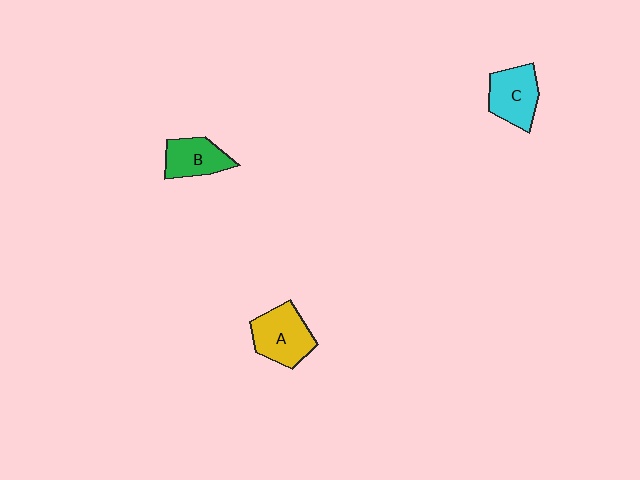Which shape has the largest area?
Shape A (yellow).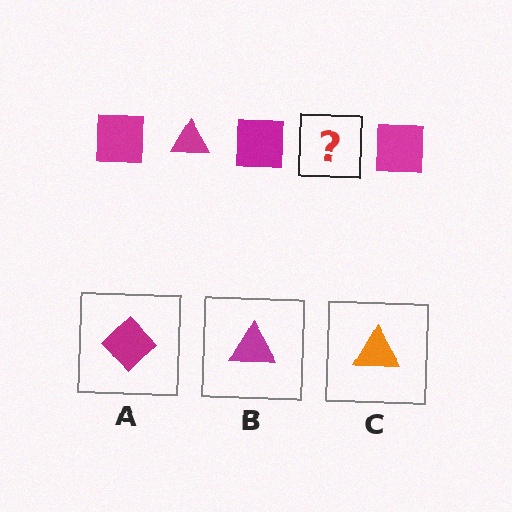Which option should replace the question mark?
Option B.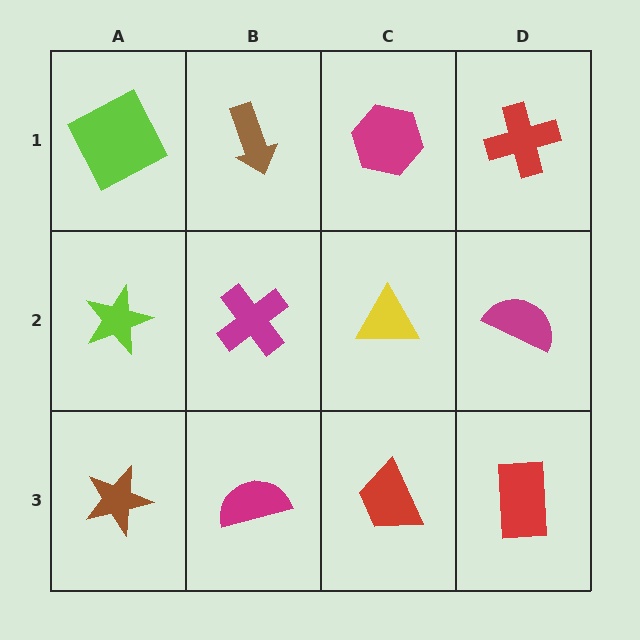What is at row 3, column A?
A brown star.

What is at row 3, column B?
A magenta semicircle.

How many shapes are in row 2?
4 shapes.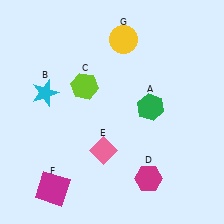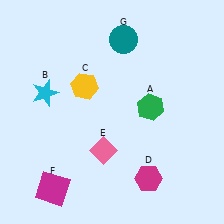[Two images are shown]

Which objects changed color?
C changed from lime to yellow. G changed from yellow to teal.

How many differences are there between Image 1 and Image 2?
There are 2 differences between the two images.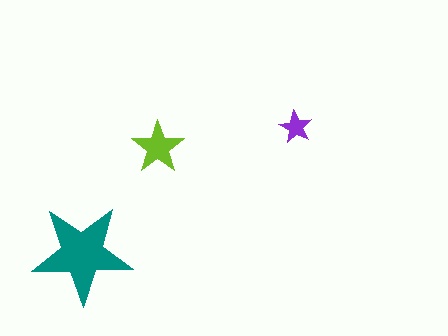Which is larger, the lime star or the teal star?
The teal one.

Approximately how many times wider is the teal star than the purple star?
About 3 times wider.